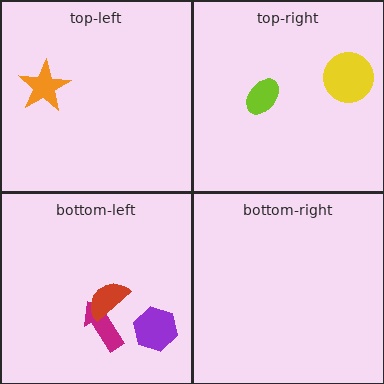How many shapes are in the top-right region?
2.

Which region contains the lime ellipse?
The top-right region.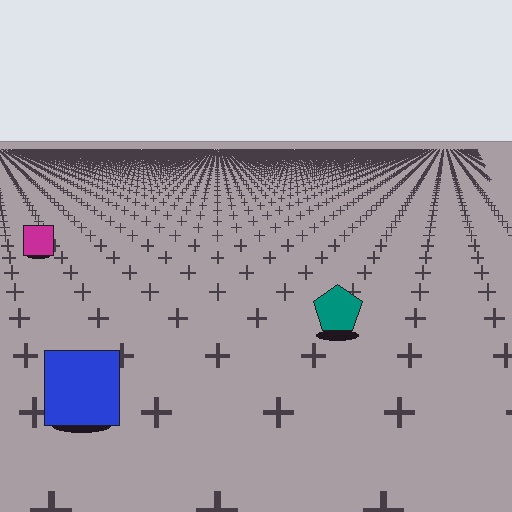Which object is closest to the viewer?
The blue square is closest. The texture marks near it are larger and more spread out.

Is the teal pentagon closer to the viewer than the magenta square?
Yes. The teal pentagon is closer — you can tell from the texture gradient: the ground texture is coarser near it.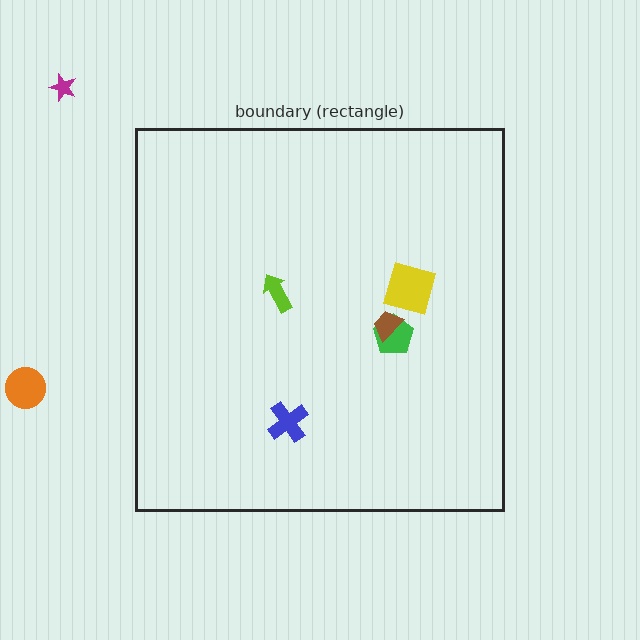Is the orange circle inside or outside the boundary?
Outside.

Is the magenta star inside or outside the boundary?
Outside.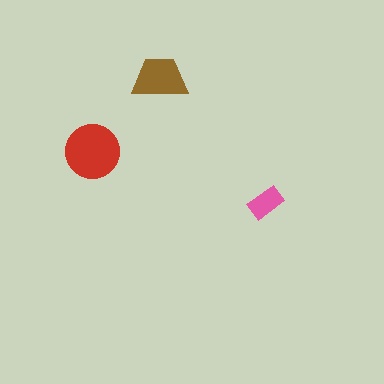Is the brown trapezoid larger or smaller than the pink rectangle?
Larger.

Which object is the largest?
The red circle.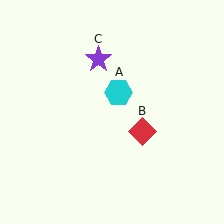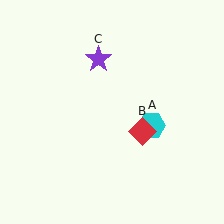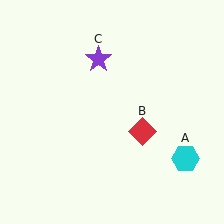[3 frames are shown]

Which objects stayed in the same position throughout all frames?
Red diamond (object B) and purple star (object C) remained stationary.